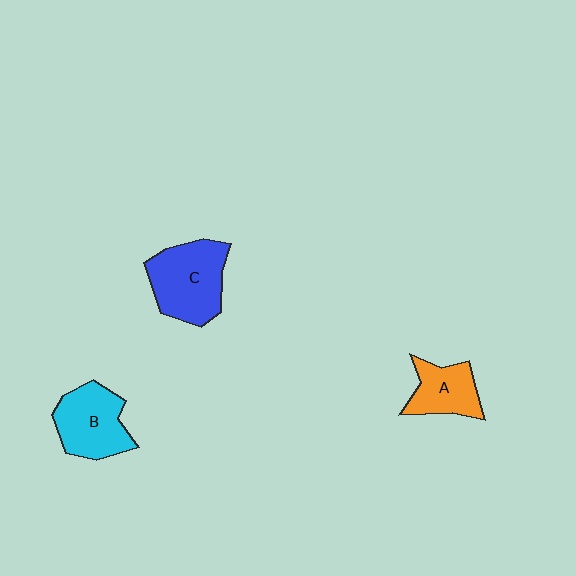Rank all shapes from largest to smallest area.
From largest to smallest: C (blue), B (cyan), A (orange).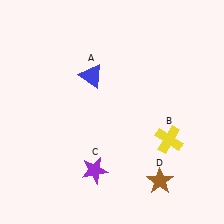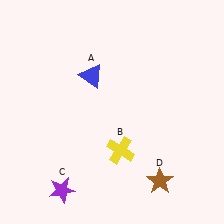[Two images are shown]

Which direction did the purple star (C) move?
The purple star (C) moved left.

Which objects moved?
The objects that moved are: the yellow cross (B), the purple star (C).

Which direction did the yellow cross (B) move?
The yellow cross (B) moved left.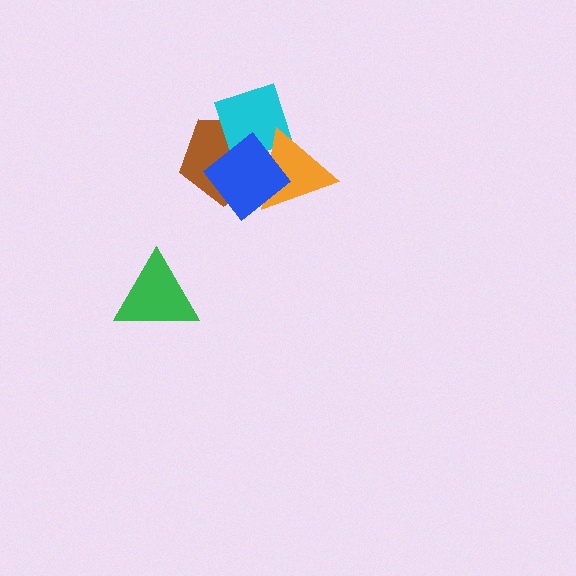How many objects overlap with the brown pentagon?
3 objects overlap with the brown pentagon.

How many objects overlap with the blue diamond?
3 objects overlap with the blue diamond.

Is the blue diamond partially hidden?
No, no other shape covers it.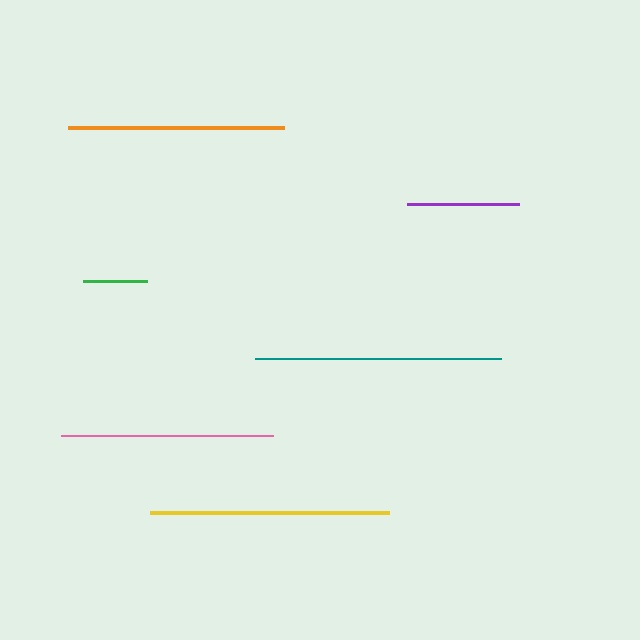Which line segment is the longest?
The teal line is the longest at approximately 246 pixels.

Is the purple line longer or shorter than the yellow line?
The yellow line is longer than the purple line.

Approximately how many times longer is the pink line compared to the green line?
The pink line is approximately 3.3 times the length of the green line.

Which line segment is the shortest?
The green line is the shortest at approximately 64 pixels.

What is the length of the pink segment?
The pink segment is approximately 212 pixels long.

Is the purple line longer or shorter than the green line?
The purple line is longer than the green line.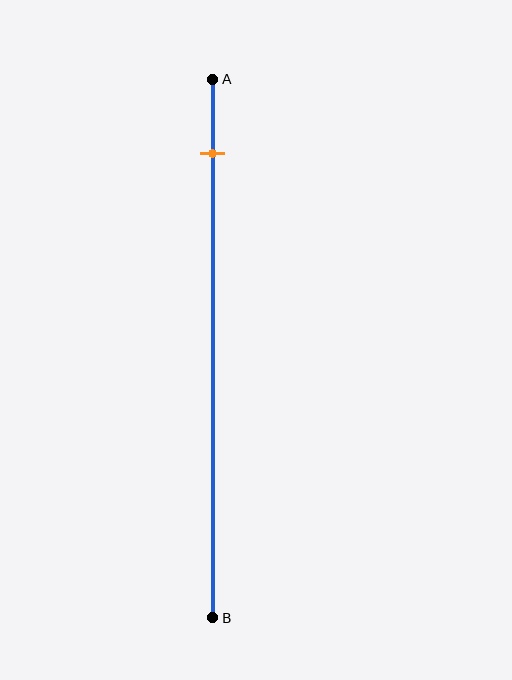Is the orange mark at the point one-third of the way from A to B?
No, the mark is at about 15% from A, not at the 33% one-third point.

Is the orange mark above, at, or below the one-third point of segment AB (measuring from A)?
The orange mark is above the one-third point of segment AB.